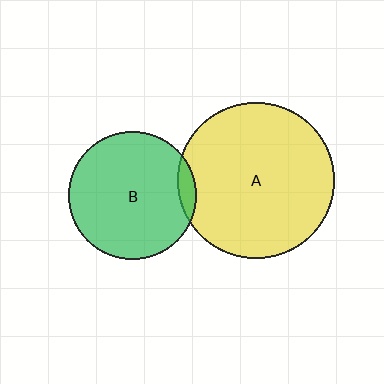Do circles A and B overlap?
Yes.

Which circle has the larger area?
Circle A (yellow).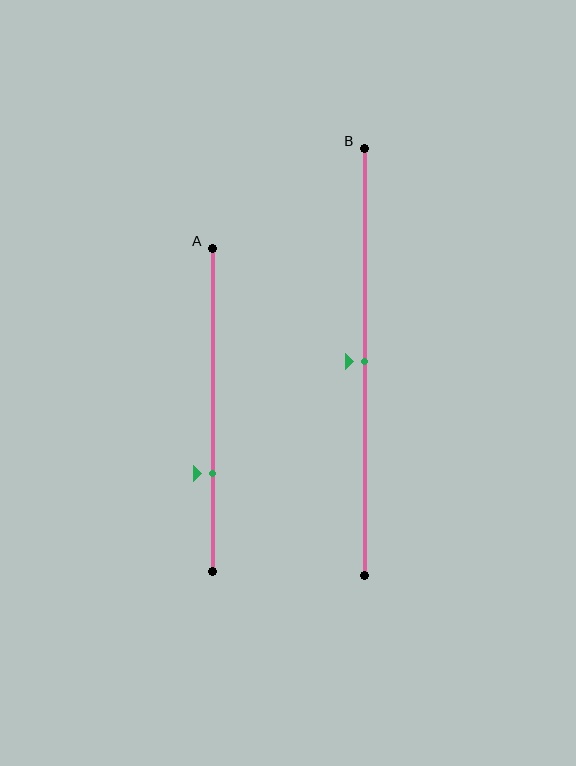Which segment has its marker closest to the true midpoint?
Segment B has its marker closest to the true midpoint.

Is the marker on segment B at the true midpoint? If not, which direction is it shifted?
Yes, the marker on segment B is at the true midpoint.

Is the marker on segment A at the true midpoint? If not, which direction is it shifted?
No, the marker on segment A is shifted downward by about 20% of the segment length.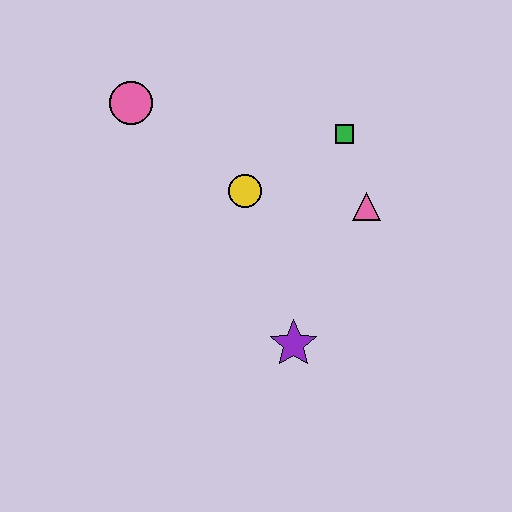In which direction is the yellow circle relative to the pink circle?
The yellow circle is to the right of the pink circle.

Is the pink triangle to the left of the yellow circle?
No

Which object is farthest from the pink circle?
The purple star is farthest from the pink circle.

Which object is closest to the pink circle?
The yellow circle is closest to the pink circle.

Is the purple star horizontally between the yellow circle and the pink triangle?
Yes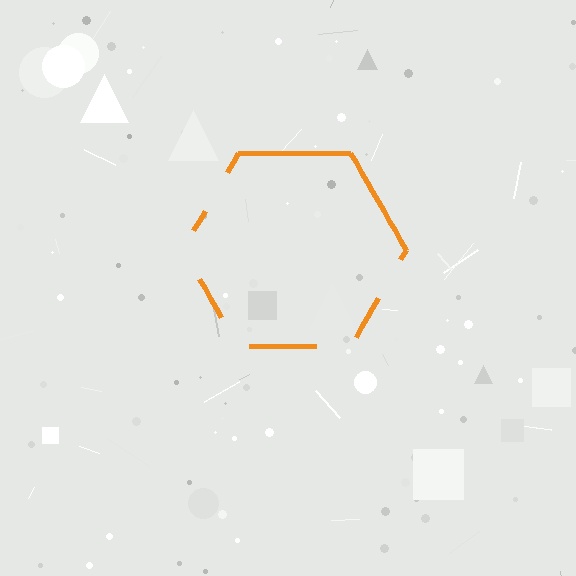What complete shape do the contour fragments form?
The contour fragments form a hexagon.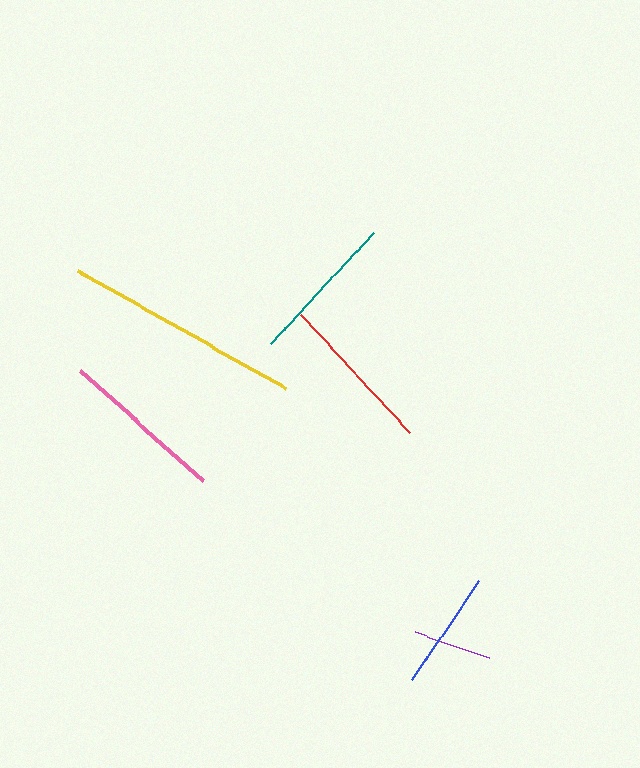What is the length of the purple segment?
The purple segment is approximately 79 pixels long.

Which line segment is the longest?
The yellow line is the longest at approximately 239 pixels.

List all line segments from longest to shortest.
From longest to shortest: yellow, pink, red, teal, blue, purple.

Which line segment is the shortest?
The purple line is the shortest at approximately 79 pixels.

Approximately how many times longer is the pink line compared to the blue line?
The pink line is approximately 1.4 times the length of the blue line.